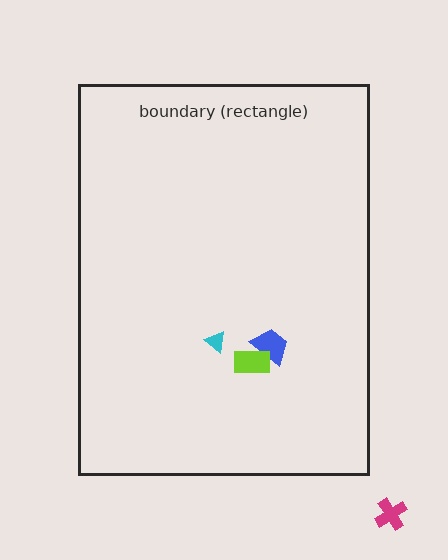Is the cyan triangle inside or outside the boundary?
Inside.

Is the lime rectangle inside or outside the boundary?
Inside.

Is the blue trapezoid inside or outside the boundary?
Inside.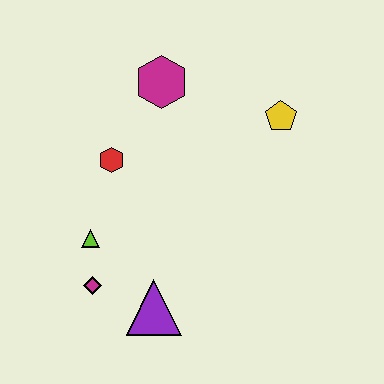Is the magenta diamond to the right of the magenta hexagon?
No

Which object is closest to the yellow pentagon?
The magenta hexagon is closest to the yellow pentagon.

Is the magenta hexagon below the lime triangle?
No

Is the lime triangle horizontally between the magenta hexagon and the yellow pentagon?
No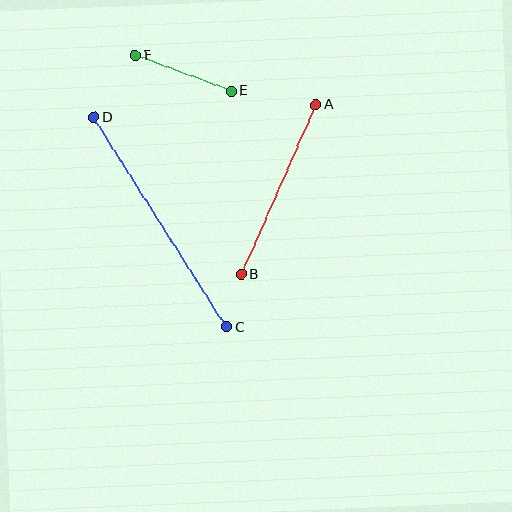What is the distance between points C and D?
The distance is approximately 248 pixels.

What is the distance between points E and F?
The distance is approximately 102 pixels.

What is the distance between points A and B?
The distance is approximately 185 pixels.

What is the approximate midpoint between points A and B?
The midpoint is at approximately (278, 190) pixels.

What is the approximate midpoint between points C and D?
The midpoint is at approximately (160, 222) pixels.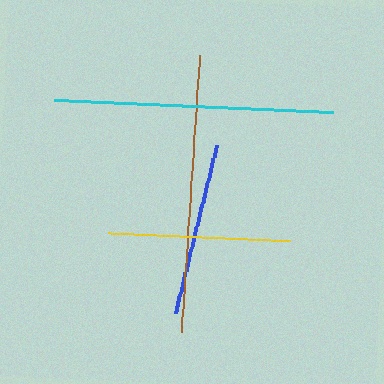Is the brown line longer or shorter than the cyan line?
The cyan line is longer than the brown line.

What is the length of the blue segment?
The blue segment is approximately 173 pixels long.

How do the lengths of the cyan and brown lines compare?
The cyan and brown lines are approximately the same length.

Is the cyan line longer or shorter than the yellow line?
The cyan line is longer than the yellow line.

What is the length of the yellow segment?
The yellow segment is approximately 182 pixels long.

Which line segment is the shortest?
The blue line is the shortest at approximately 173 pixels.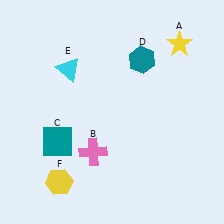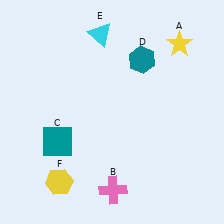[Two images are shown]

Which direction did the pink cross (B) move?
The pink cross (B) moved down.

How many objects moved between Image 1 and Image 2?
2 objects moved between the two images.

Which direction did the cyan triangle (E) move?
The cyan triangle (E) moved up.